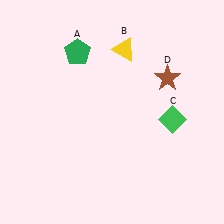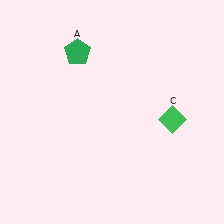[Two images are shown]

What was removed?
The brown star (D), the yellow triangle (B) were removed in Image 2.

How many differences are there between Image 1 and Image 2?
There are 2 differences between the two images.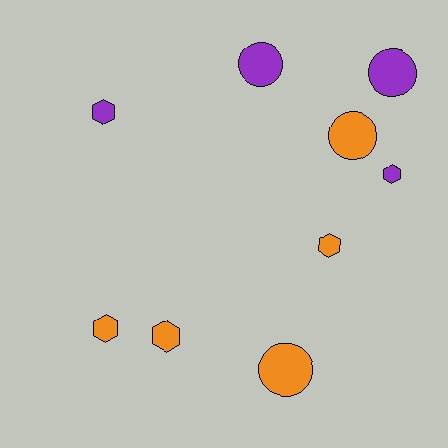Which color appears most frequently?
Orange, with 5 objects.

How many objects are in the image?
There are 9 objects.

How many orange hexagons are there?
There are 3 orange hexagons.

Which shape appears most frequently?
Hexagon, with 5 objects.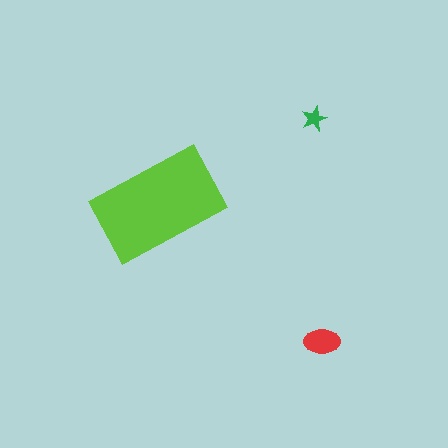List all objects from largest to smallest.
The lime rectangle, the red ellipse, the green star.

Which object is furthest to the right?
The red ellipse is rightmost.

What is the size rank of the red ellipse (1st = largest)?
2nd.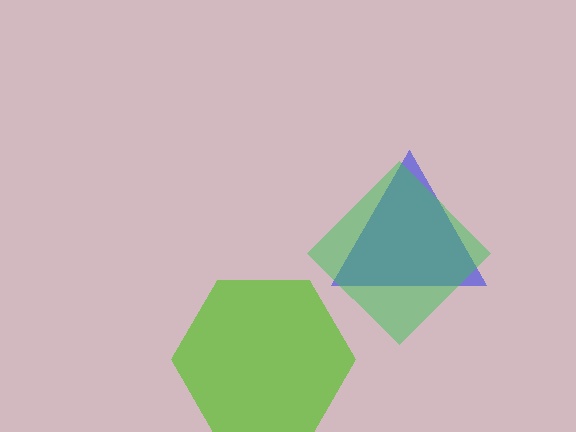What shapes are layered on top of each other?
The layered shapes are: a blue triangle, a lime hexagon, a green diamond.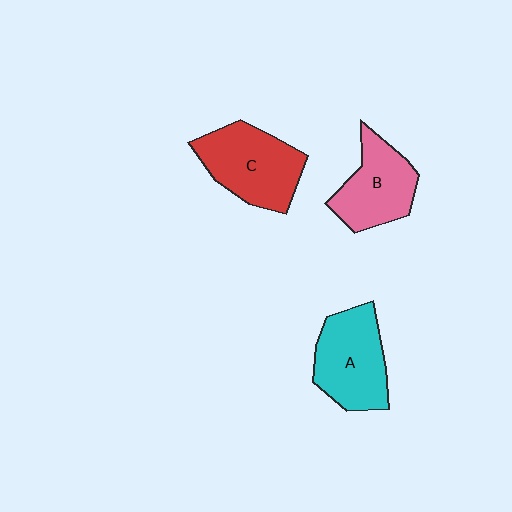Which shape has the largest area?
Shape C (red).